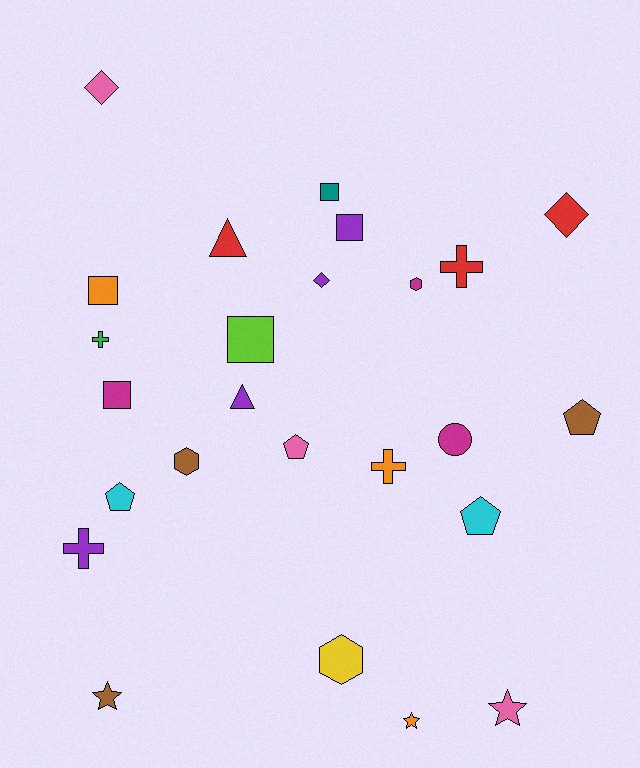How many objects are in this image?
There are 25 objects.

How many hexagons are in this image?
There are 3 hexagons.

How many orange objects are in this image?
There are 3 orange objects.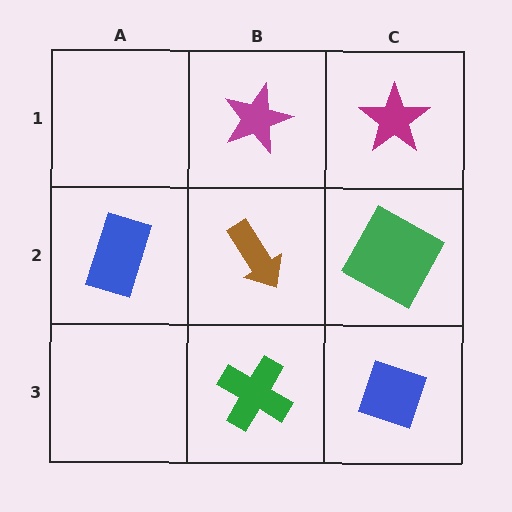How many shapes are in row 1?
2 shapes.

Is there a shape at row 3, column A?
No, that cell is empty.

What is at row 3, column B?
A green cross.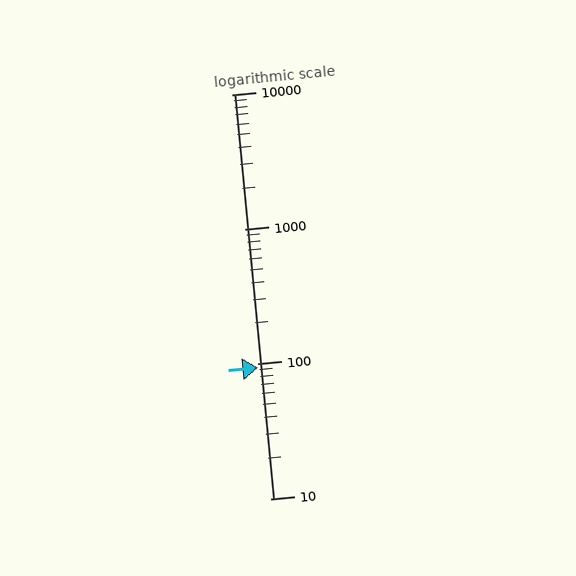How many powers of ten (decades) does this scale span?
The scale spans 3 decades, from 10 to 10000.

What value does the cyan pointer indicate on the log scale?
The pointer indicates approximately 93.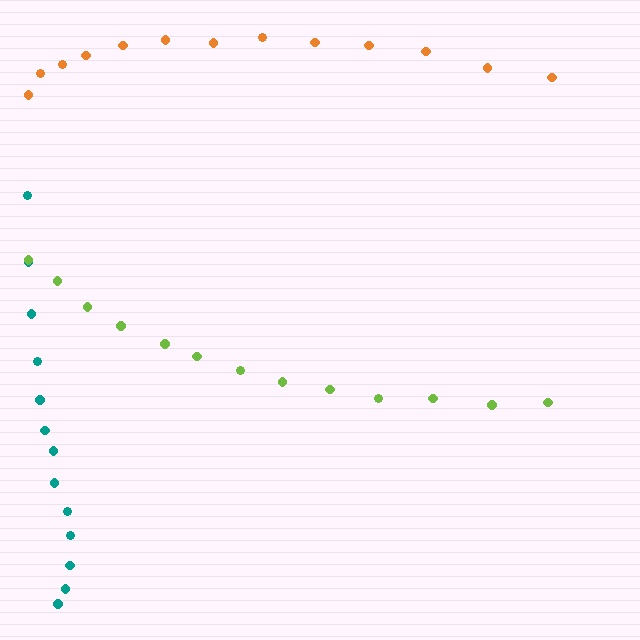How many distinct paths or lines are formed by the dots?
There are 3 distinct paths.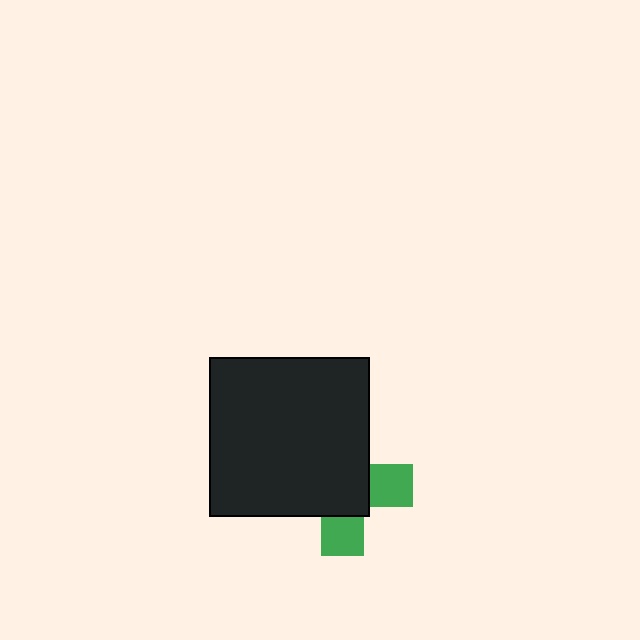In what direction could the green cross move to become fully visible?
The green cross could move toward the lower-right. That would shift it out from behind the black square entirely.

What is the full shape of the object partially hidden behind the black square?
The partially hidden object is a green cross.